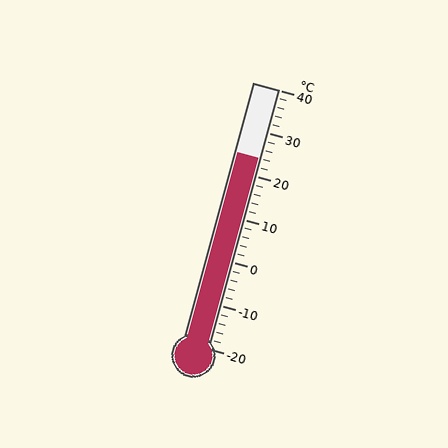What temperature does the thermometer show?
The thermometer shows approximately 24°C.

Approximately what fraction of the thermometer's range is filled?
The thermometer is filled to approximately 75% of its range.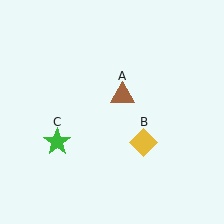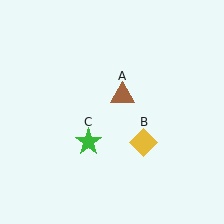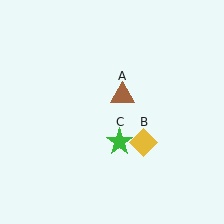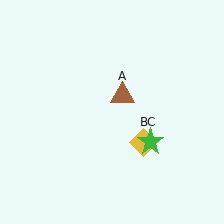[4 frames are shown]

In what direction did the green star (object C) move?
The green star (object C) moved right.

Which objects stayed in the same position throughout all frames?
Brown triangle (object A) and yellow diamond (object B) remained stationary.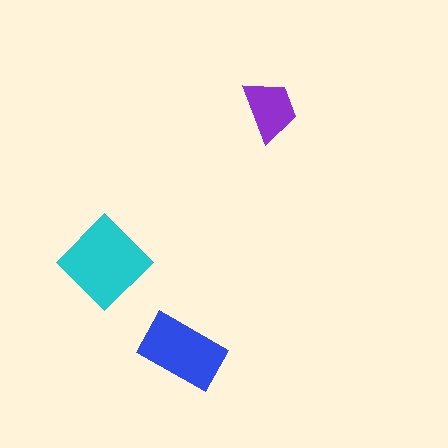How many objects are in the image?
There are 3 objects in the image.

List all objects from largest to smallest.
The cyan diamond, the blue rectangle, the purple trapezoid.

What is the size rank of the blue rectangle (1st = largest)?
2nd.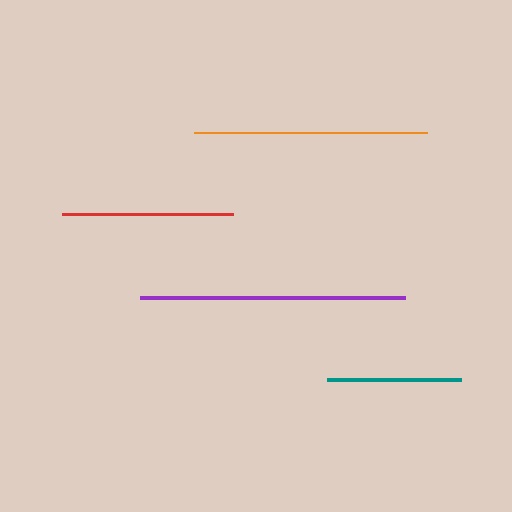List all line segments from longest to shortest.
From longest to shortest: purple, orange, red, teal.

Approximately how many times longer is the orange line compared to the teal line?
The orange line is approximately 1.8 times the length of the teal line.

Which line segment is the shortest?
The teal line is the shortest at approximately 133 pixels.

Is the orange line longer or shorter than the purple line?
The purple line is longer than the orange line.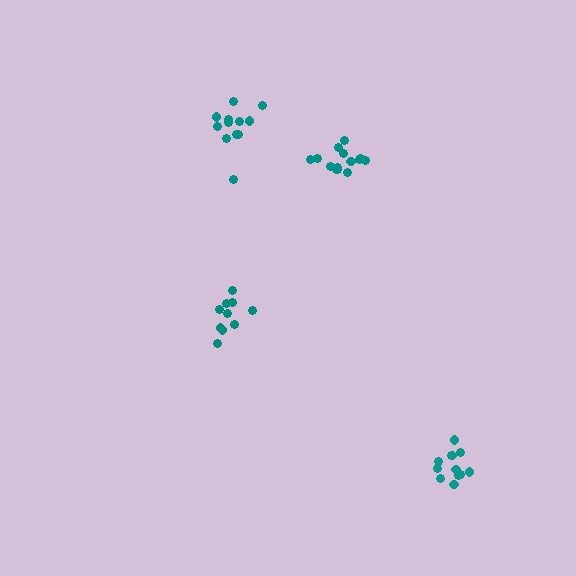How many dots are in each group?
Group 1: 10 dots, Group 2: 12 dots, Group 3: 12 dots, Group 4: 14 dots (48 total).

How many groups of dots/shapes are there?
There are 4 groups.